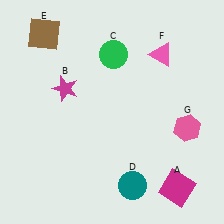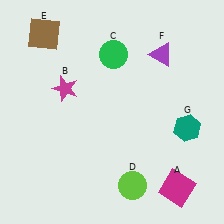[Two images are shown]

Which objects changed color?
D changed from teal to lime. F changed from pink to purple. G changed from pink to teal.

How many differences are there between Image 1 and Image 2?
There are 3 differences between the two images.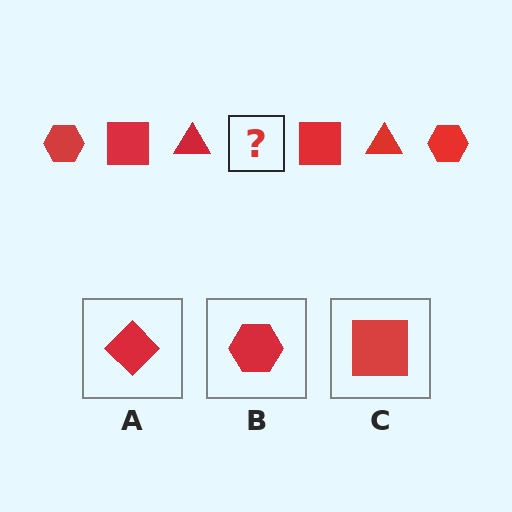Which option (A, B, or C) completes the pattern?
B.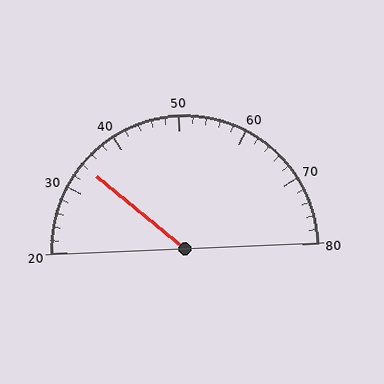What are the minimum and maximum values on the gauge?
The gauge ranges from 20 to 80.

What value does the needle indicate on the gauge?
The needle indicates approximately 34.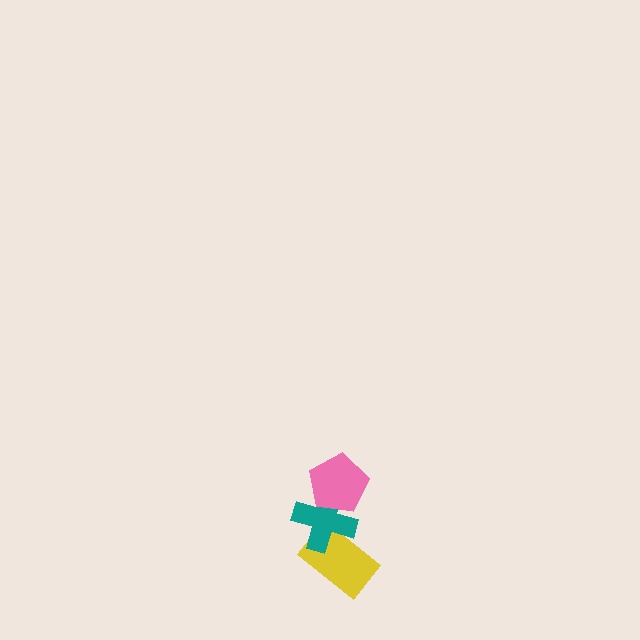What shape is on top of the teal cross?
The pink pentagon is on top of the teal cross.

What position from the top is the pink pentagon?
The pink pentagon is 1st from the top.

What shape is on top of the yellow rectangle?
The teal cross is on top of the yellow rectangle.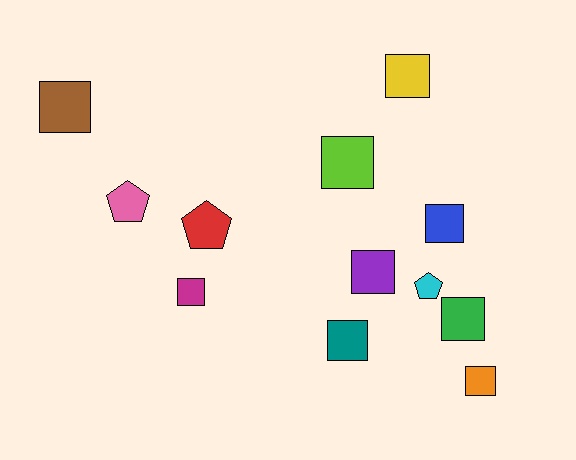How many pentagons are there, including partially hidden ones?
There are 3 pentagons.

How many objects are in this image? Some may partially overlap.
There are 12 objects.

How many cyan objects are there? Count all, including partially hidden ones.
There is 1 cyan object.